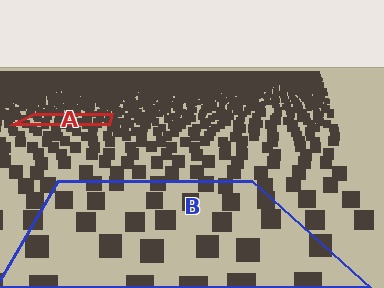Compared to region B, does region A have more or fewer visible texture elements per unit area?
Region A has more texture elements per unit area — they are packed more densely because it is farther away.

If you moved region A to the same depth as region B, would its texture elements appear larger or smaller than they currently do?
They would appear larger. At a closer depth, the same texture elements are projected at a bigger on-screen size.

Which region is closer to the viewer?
Region B is closer. The texture elements there are larger and more spread out.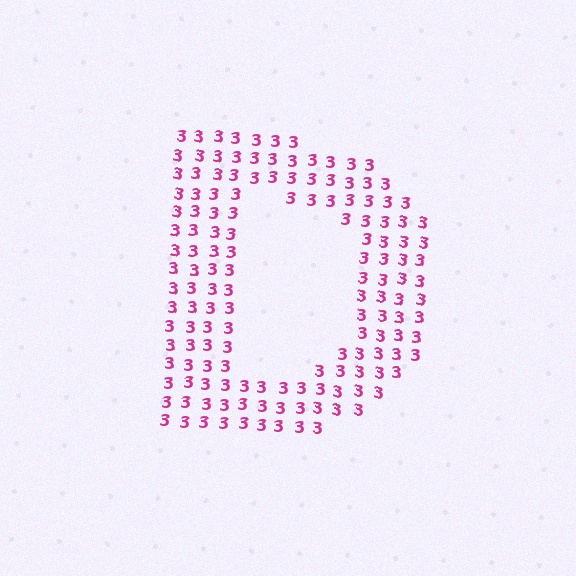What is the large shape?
The large shape is the letter D.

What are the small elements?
The small elements are digit 3's.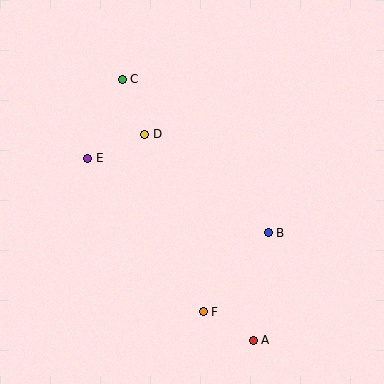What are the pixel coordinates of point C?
Point C is at (122, 79).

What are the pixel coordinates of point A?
Point A is at (253, 340).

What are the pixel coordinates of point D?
Point D is at (145, 134).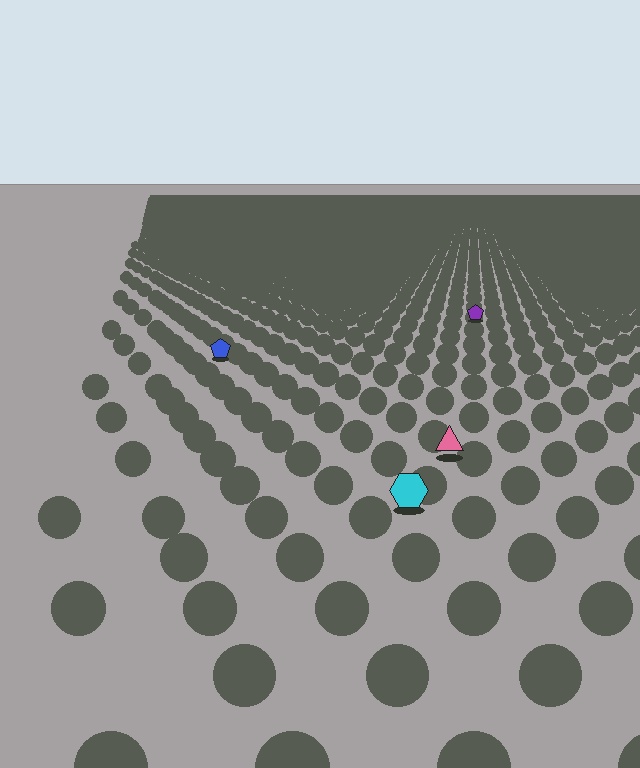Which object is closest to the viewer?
The cyan hexagon is closest. The texture marks near it are larger and more spread out.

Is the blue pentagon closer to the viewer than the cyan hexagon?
No. The cyan hexagon is closer — you can tell from the texture gradient: the ground texture is coarser near it.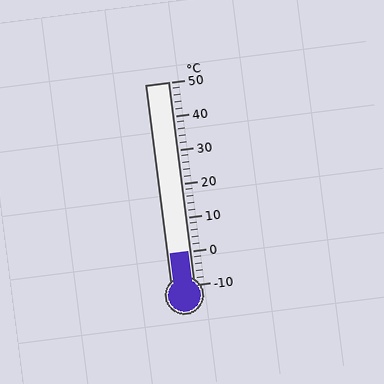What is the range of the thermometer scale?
The thermometer scale ranges from -10°C to 50°C.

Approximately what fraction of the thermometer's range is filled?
The thermometer is filled to approximately 15% of its range.